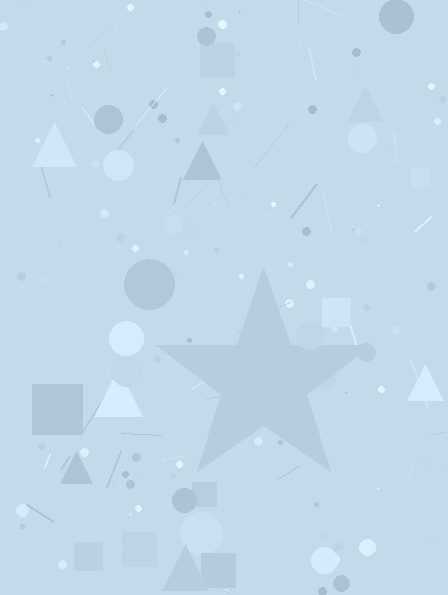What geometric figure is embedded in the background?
A star is embedded in the background.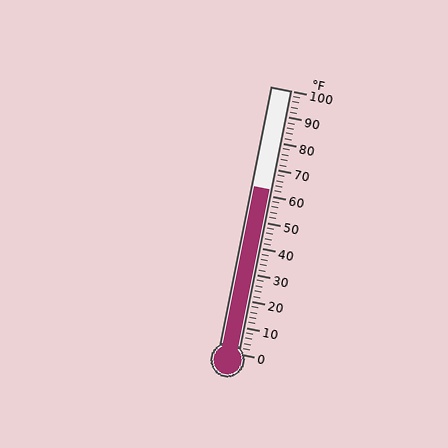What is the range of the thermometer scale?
The thermometer scale ranges from 0°F to 100°F.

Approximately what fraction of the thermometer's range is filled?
The thermometer is filled to approximately 60% of its range.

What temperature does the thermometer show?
The thermometer shows approximately 62°F.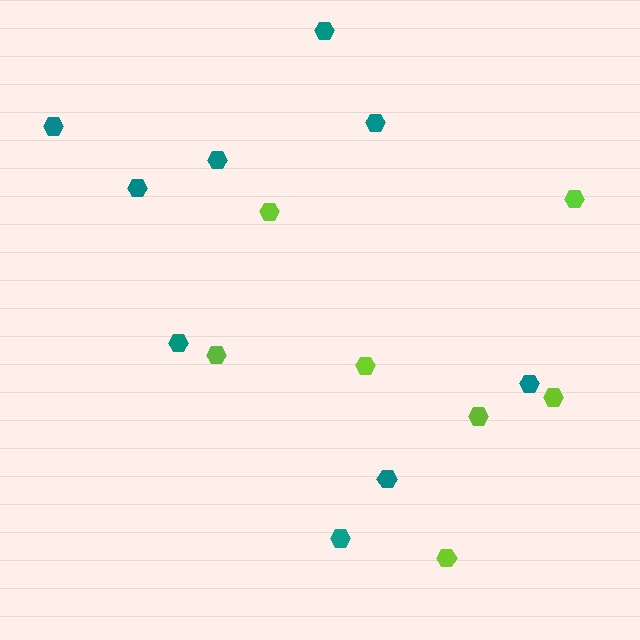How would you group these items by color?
There are 2 groups: one group of teal hexagons (9) and one group of lime hexagons (7).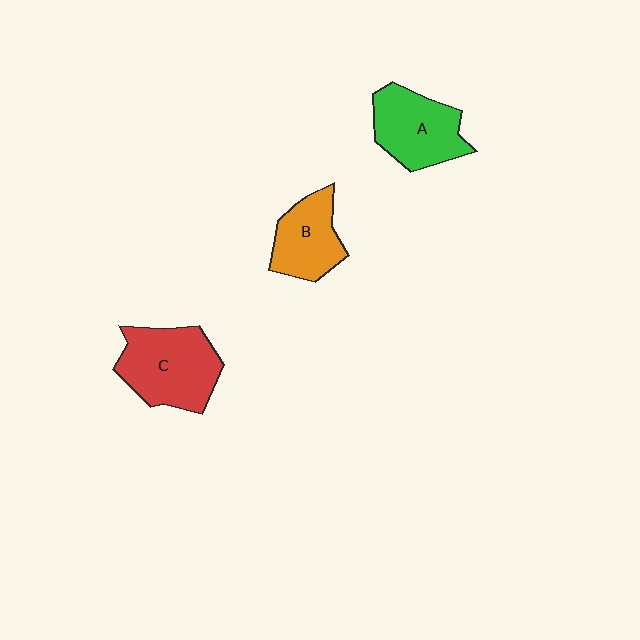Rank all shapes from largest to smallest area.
From largest to smallest: C (red), A (green), B (orange).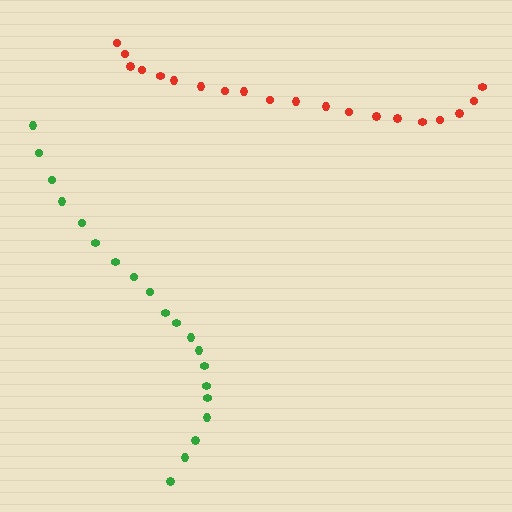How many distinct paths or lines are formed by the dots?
There are 2 distinct paths.